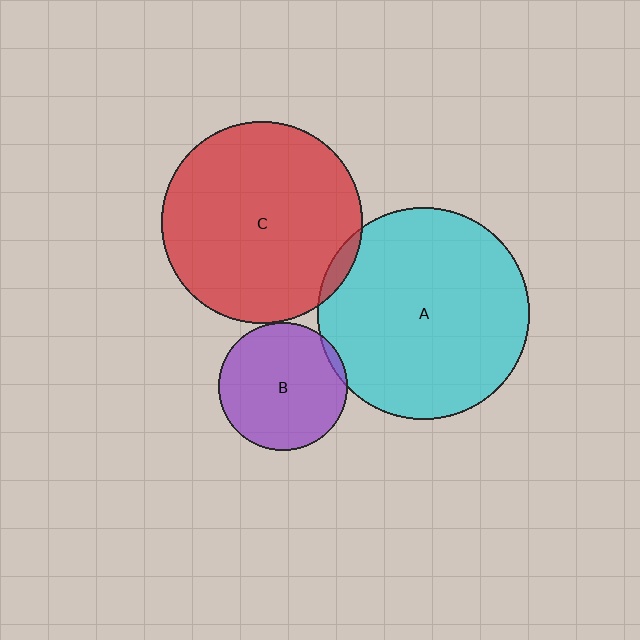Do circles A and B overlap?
Yes.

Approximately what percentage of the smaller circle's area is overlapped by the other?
Approximately 5%.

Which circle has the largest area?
Circle A (cyan).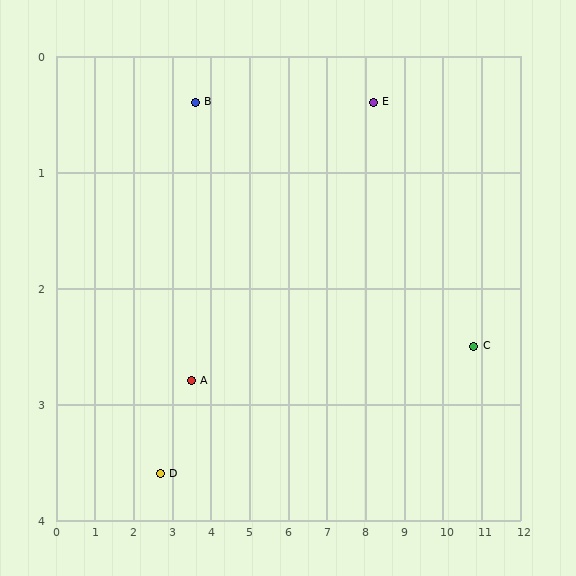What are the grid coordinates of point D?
Point D is at approximately (2.7, 3.6).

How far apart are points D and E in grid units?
Points D and E are about 6.4 grid units apart.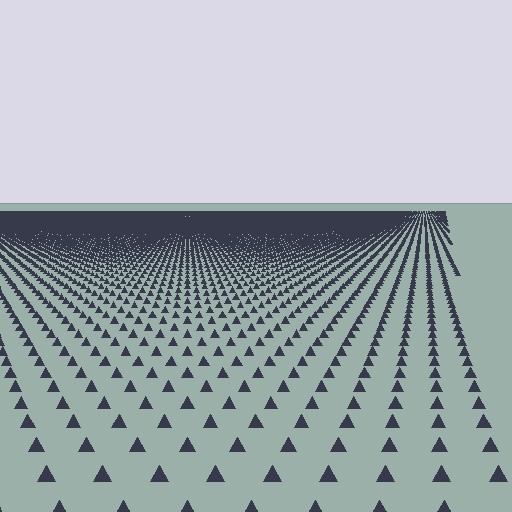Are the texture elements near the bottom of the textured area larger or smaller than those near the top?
Larger. Near the bottom, elements are closer to the viewer and appear at a bigger on-screen size.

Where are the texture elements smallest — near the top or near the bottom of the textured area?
Near the top.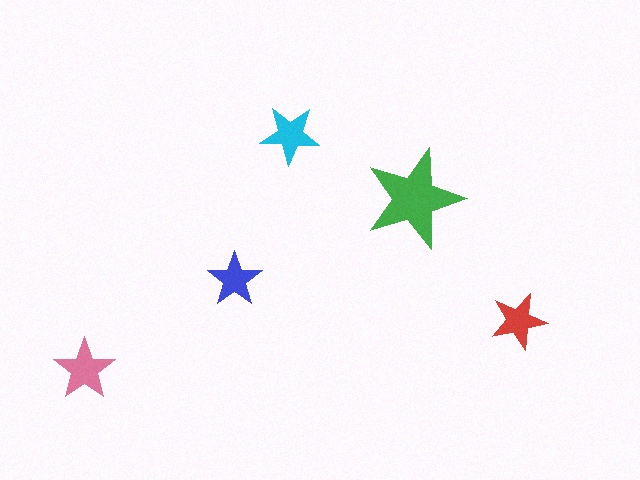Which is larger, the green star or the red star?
The green one.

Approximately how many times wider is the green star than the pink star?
About 1.5 times wider.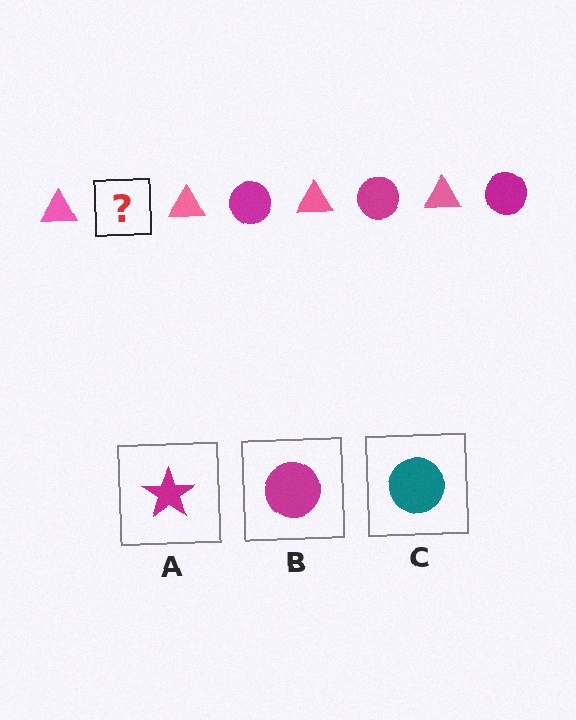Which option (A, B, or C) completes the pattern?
B.